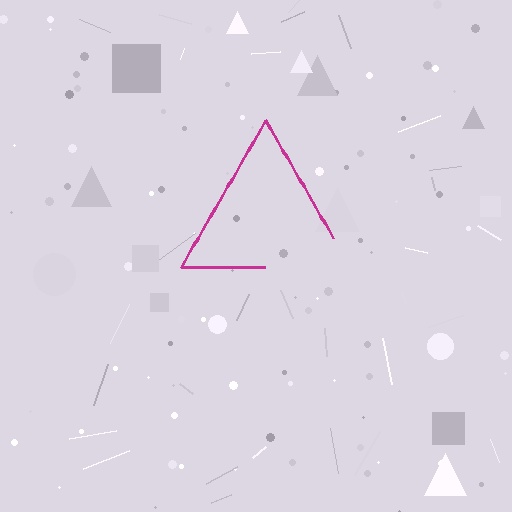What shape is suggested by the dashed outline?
The dashed outline suggests a triangle.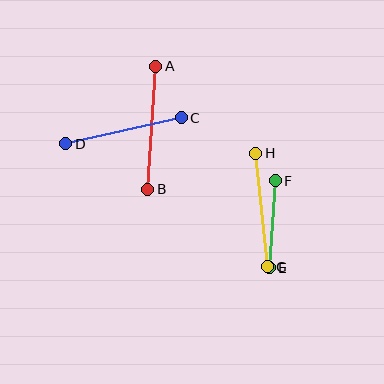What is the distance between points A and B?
The distance is approximately 124 pixels.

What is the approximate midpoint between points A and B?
The midpoint is at approximately (152, 128) pixels.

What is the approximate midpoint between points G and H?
The midpoint is at approximately (262, 210) pixels.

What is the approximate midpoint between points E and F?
The midpoint is at approximately (272, 224) pixels.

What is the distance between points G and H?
The distance is approximately 114 pixels.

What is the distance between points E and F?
The distance is approximately 87 pixels.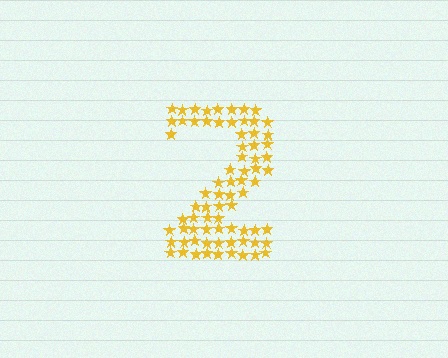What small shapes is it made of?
It is made of small stars.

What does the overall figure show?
The overall figure shows the digit 2.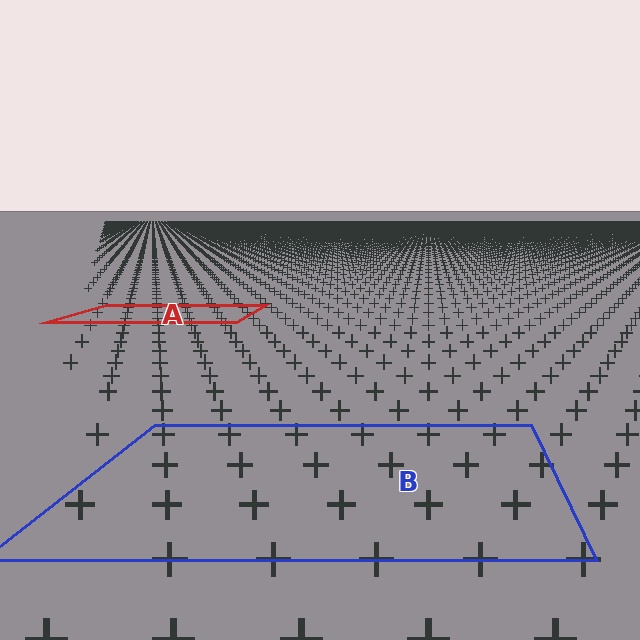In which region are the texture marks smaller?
The texture marks are smaller in region A, because it is farther away.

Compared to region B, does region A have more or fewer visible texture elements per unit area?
Region A has more texture elements per unit area — they are packed more densely because it is farther away.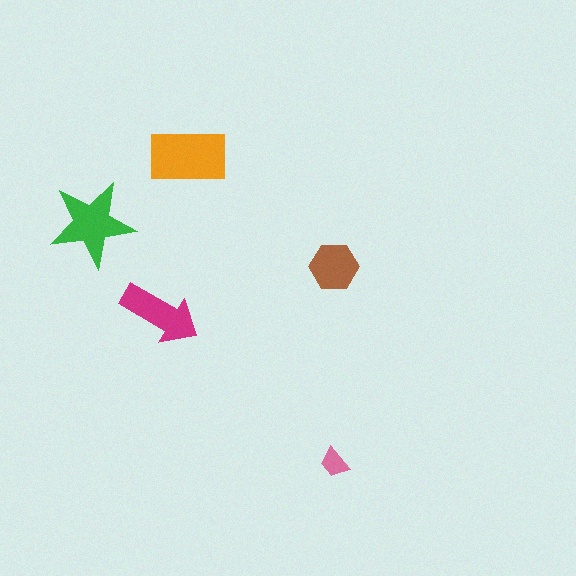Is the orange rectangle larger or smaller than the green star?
Larger.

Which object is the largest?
The orange rectangle.